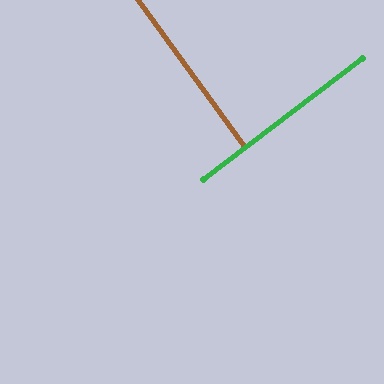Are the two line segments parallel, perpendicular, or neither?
Perpendicular — they meet at approximately 88°.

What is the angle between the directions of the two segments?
Approximately 88 degrees.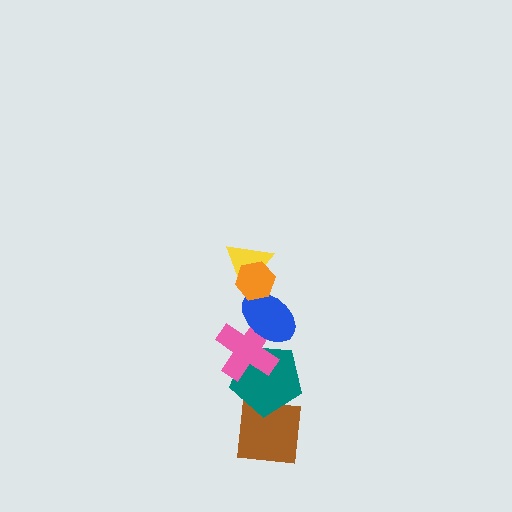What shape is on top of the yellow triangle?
The orange hexagon is on top of the yellow triangle.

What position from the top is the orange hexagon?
The orange hexagon is 1st from the top.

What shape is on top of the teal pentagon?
The pink cross is on top of the teal pentagon.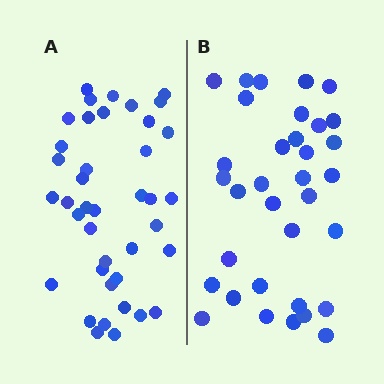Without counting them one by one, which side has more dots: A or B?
Region A (the left region) has more dots.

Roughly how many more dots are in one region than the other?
Region A has about 6 more dots than region B.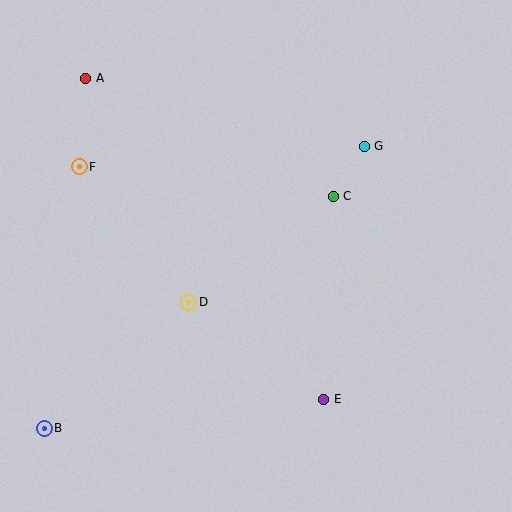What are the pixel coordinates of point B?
Point B is at (44, 428).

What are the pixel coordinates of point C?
Point C is at (333, 196).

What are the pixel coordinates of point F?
Point F is at (79, 167).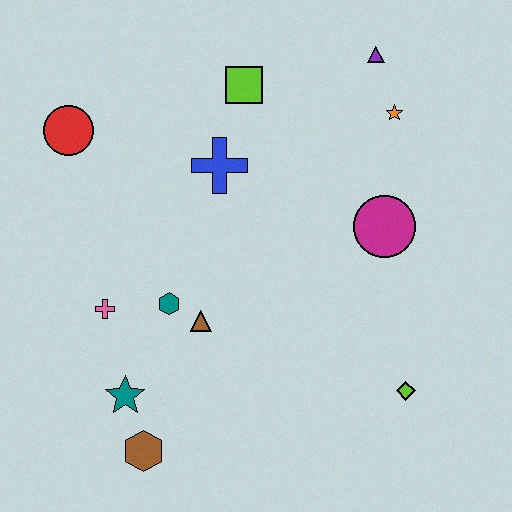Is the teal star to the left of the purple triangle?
Yes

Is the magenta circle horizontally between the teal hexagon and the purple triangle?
No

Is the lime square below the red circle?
No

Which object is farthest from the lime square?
The brown hexagon is farthest from the lime square.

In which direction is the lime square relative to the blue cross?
The lime square is above the blue cross.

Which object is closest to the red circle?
The blue cross is closest to the red circle.